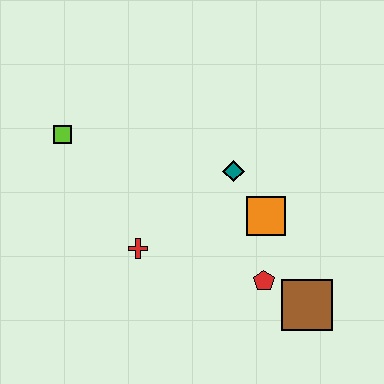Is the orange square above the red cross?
Yes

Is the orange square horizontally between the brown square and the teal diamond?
Yes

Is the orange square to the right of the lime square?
Yes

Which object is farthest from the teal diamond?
The lime square is farthest from the teal diamond.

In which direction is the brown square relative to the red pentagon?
The brown square is to the right of the red pentagon.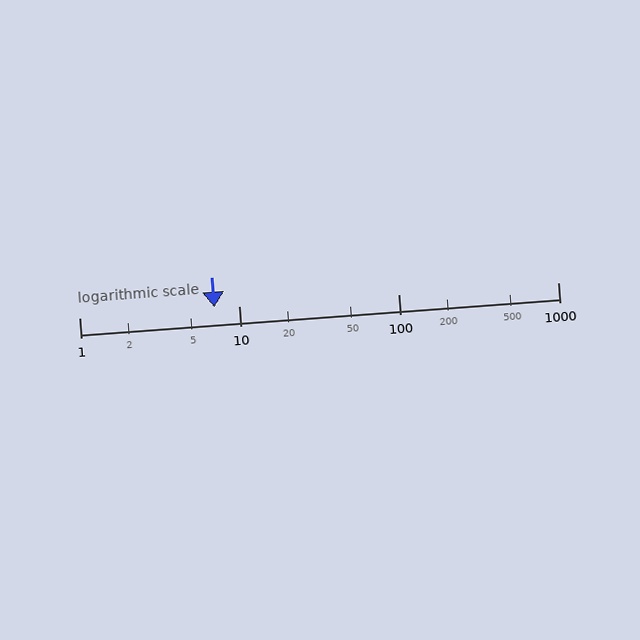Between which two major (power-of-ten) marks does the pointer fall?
The pointer is between 1 and 10.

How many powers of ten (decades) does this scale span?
The scale spans 3 decades, from 1 to 1000.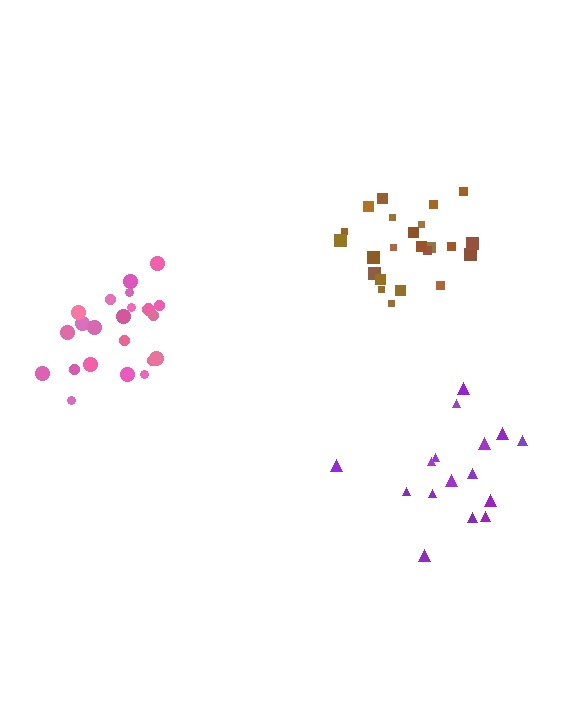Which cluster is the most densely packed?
Brown.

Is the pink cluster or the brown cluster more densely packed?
Brown.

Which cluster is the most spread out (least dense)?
Purple.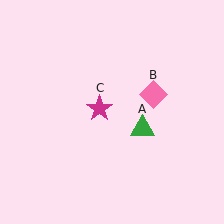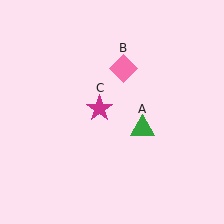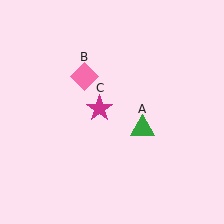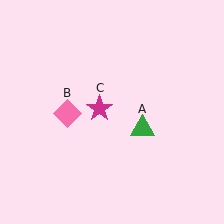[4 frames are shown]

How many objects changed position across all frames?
1 object changed position: pink diamond (object B).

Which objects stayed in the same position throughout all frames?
Green triangle (object A) and magenta star (object C) remained stationary.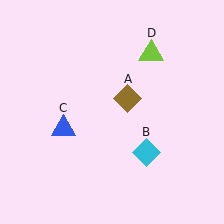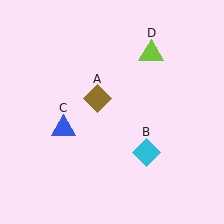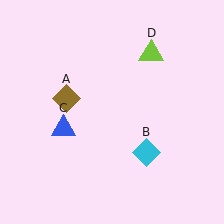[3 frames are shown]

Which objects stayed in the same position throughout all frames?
Cyan diamond (object B) and blue triangle (object C) and lime triangle (object D) remained stationary.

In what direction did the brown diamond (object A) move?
The brown diamond (object A) moved left.